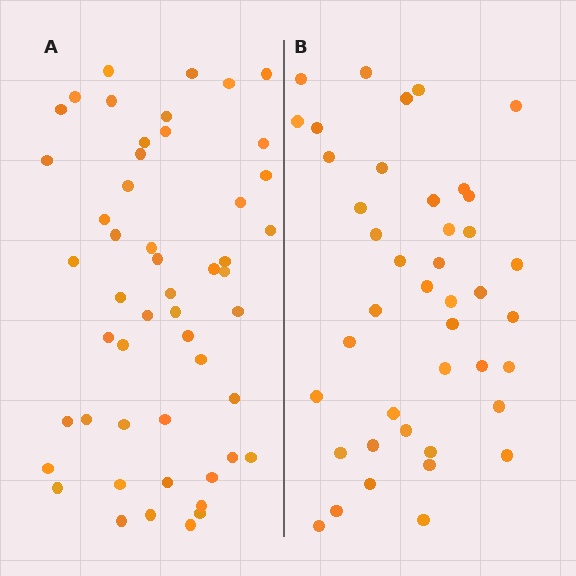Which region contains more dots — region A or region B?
Region A (the left region) has more dots.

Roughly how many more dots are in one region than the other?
Region A has roughly 8 or so more dots than region B.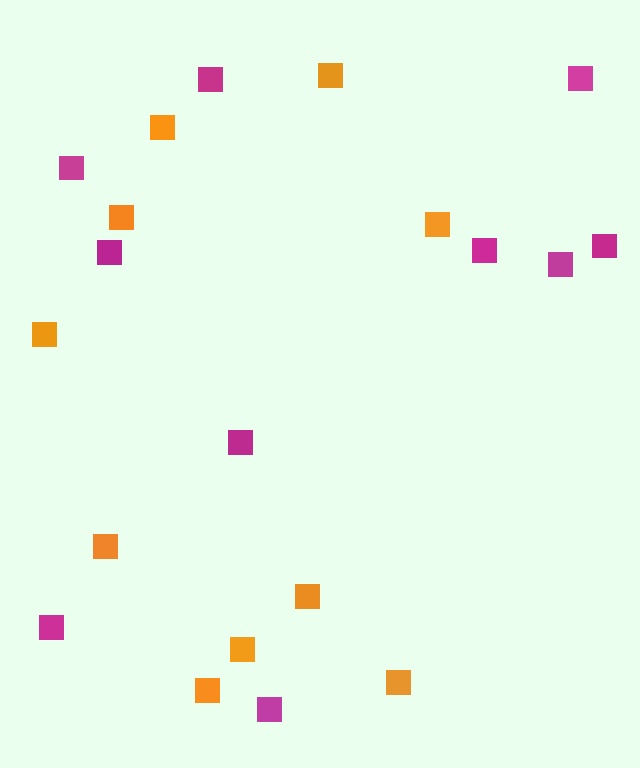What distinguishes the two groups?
There are 2 groups: one group of orange squares (10) and one group of magenta squares (10).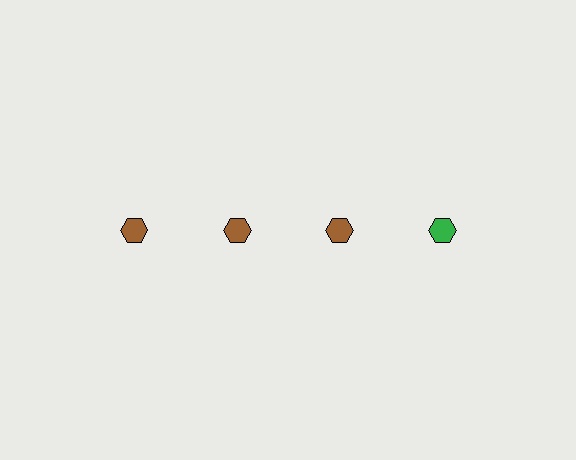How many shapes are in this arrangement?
There are 4 shapes arranged in a grid pattern.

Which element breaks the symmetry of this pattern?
The green hexagon in the top row, second from right column breaks the symmetry. All other shapes are brown hexagons.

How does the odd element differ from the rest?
It has a different color: green instead of brown.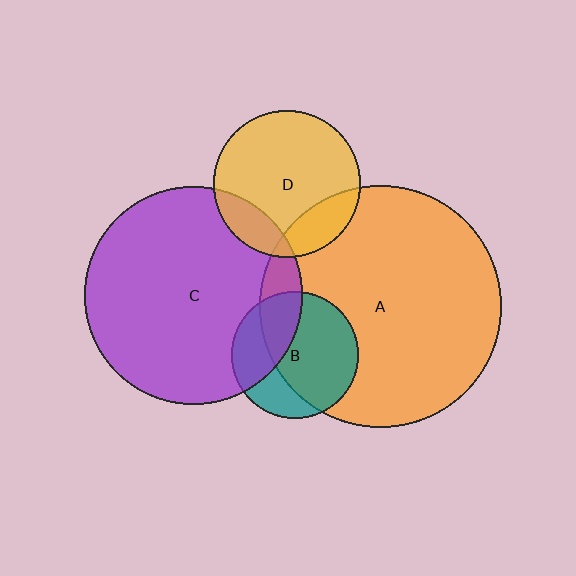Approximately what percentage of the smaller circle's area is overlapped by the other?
Approximately 35%.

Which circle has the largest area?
Circle A (orange).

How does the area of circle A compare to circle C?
Approximately 1.2 times.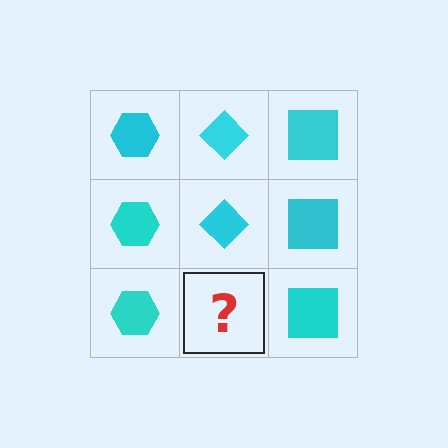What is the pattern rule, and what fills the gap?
The rule is that each column has a consistent shape. The gap should be filled with a cyan diamond.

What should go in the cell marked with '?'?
The missing cell should contain a cyan diamond.